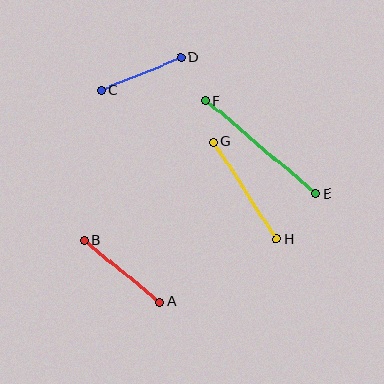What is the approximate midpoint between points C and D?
The midpoint is at approximately (141, 74) pixels.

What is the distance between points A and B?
The distance is approximately 98 pixels.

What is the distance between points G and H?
The distance is approximately 116 pixels.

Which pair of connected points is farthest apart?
Points E and F are farthest apart.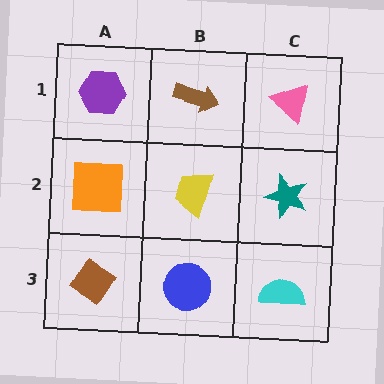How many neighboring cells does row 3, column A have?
2.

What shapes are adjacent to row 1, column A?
An orange square (row 2, column A), a brown arrow (row 1, column B).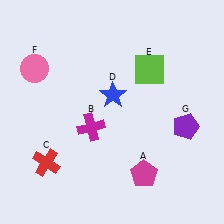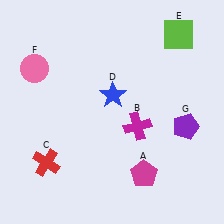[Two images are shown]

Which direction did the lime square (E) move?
The lime square (E) moved up.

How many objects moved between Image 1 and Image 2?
2 objects moved between the two images.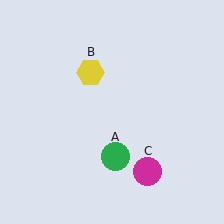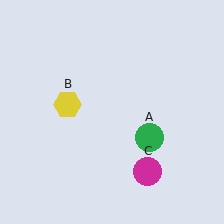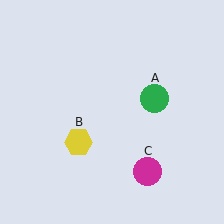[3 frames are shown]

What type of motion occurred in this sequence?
The green circle (object A), yellow hexagon (object B) rotated counterclockwise around the center of the scene.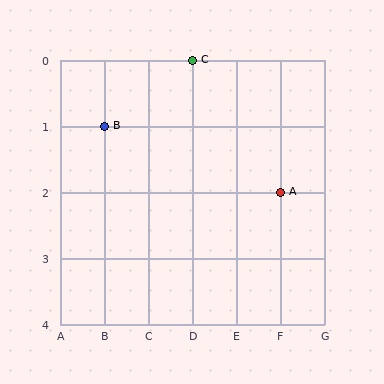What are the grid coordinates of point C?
Point C is at grid coordinates (D, 0).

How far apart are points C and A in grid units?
Points C and A are 2 columns and 2 rows apart (about 2.8 grid units diagonally).